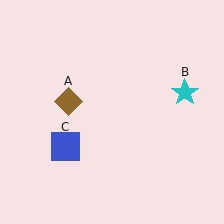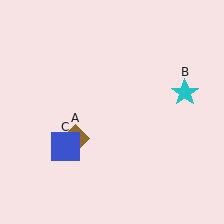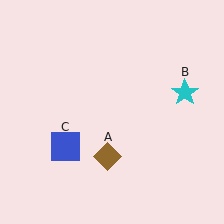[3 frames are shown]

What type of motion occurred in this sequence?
The brown diamond (object A) rotated counterclockwise around the center of the scene.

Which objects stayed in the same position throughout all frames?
Cyan star (object B) and blue square (object C) remained stationary.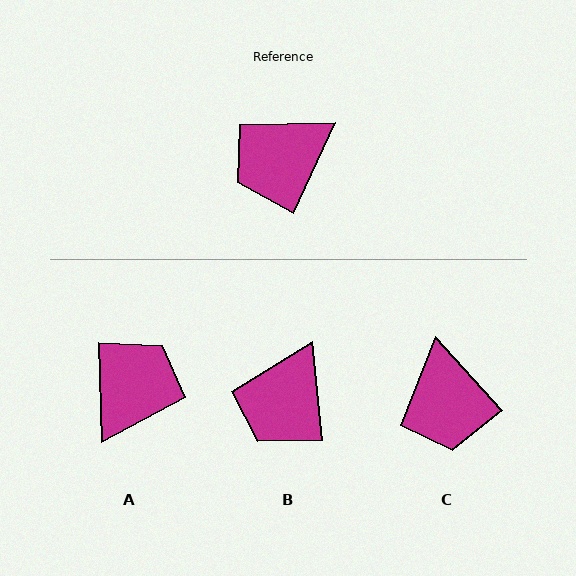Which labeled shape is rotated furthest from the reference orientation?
A, about 153 degrees away.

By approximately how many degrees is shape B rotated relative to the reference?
Approximately 30 degrees counter-clockwise.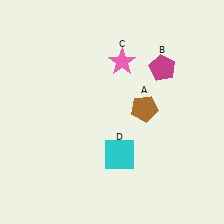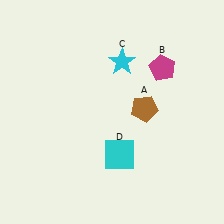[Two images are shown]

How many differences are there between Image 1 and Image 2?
There is 1 difference between the two images.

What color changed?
The star (C) changed from pink in Image 1 to cyan in Image 2.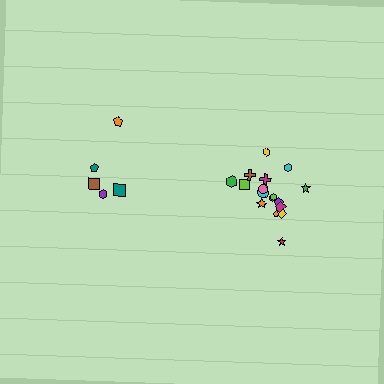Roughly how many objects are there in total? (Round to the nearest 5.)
Roughly 25 objects in total.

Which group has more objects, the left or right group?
The right group.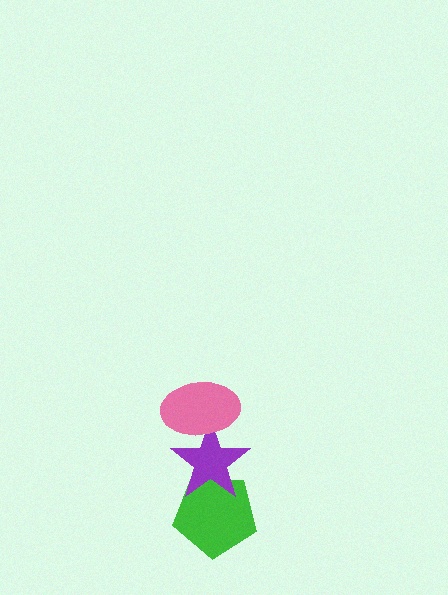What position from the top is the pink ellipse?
The pink ellipse is 1st from the top.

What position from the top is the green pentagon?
The green pentagon is 3rd from the top.